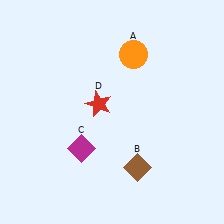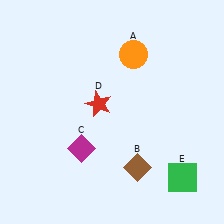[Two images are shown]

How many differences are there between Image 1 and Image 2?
There is 1 difference between the two images.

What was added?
A green square (E) was added in Image 2.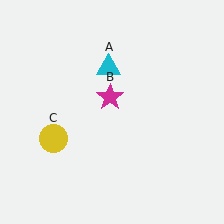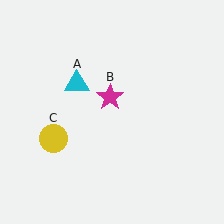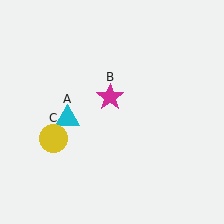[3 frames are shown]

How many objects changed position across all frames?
1 object changed position: cyan triangle (object A).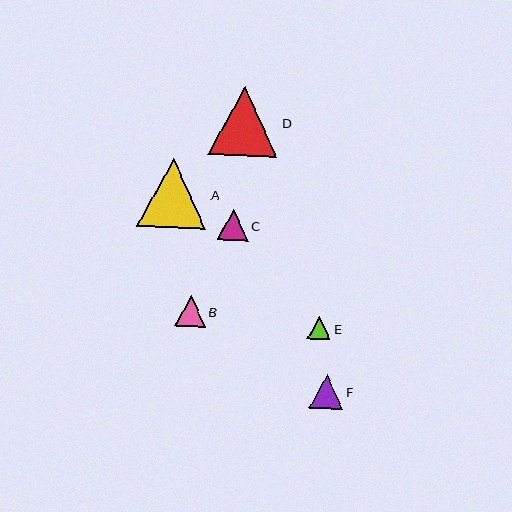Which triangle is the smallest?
Triangle E is the smallest with a size of approximately 23 pixels.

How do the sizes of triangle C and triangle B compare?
Triangle C and triangle B are approximately the same size.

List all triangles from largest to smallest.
From largest to smallest: D, A, F, C, B, E.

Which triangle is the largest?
Triangle D is the largest with a size of approximately 69 pixels.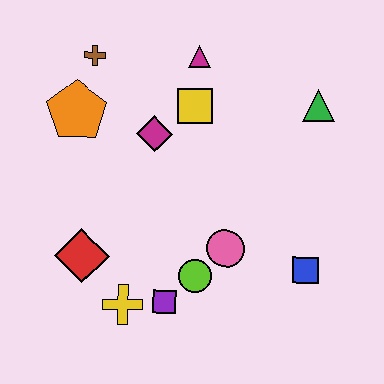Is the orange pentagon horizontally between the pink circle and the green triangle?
No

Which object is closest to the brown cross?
The orange pentagon is closest to the brown cross.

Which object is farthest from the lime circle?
The brown cross is farthest from the lime circle.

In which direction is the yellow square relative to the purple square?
The yellow square is above the purple square.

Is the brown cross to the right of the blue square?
No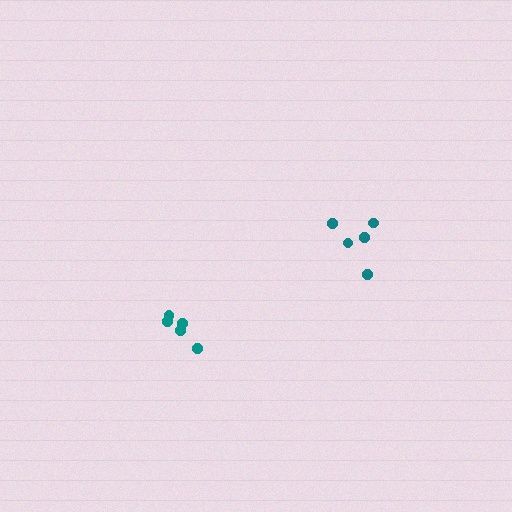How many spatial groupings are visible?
There are 2 spatial groupings.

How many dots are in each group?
Group 1: 5 dots, Group 2: 5 dots (10 total).